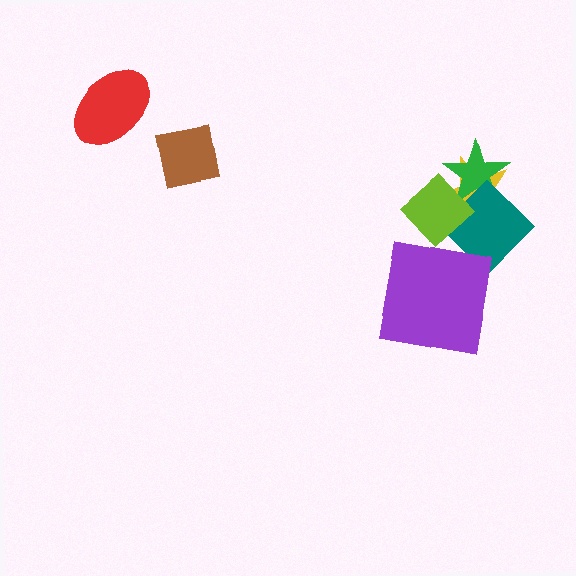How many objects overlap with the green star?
3 objects overlap with the green star.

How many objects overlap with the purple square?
0 objects overlap with the purple square.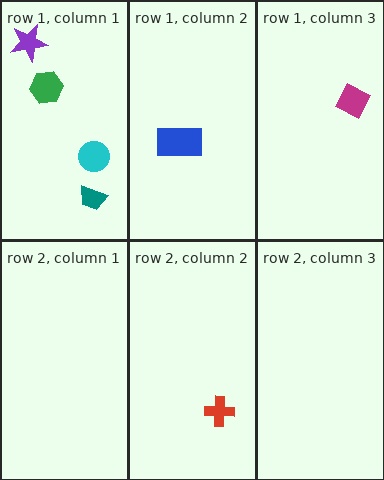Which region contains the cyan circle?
The row 1, column 1 region.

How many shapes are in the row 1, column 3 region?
1.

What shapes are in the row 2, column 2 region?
The red cross.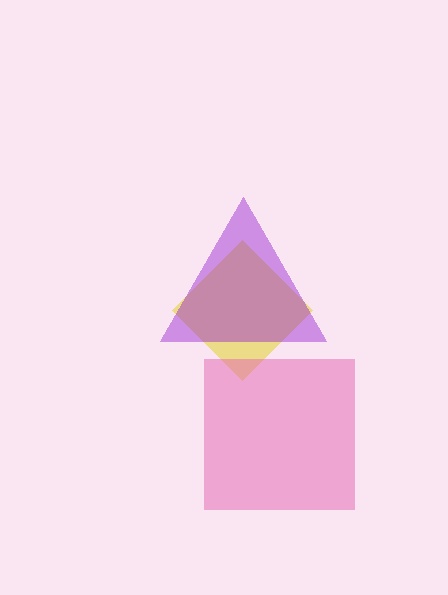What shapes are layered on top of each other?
The layered shapes are: a yellow diamond, a pink square, a purple triangle.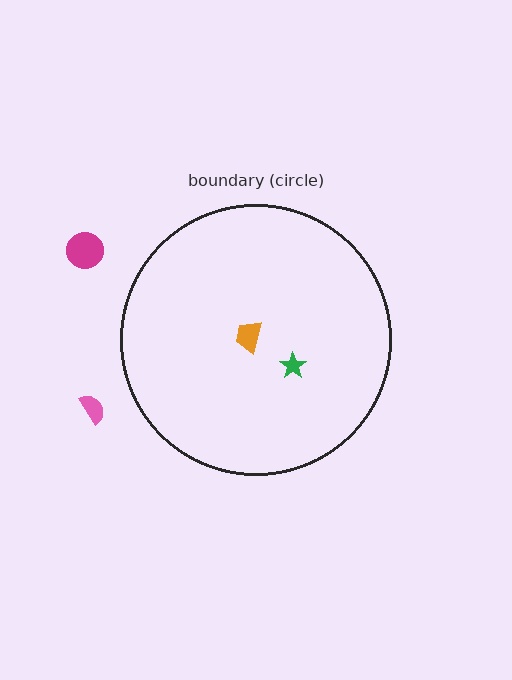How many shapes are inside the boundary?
2 inside, 2 outside.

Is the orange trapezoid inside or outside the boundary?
Inside.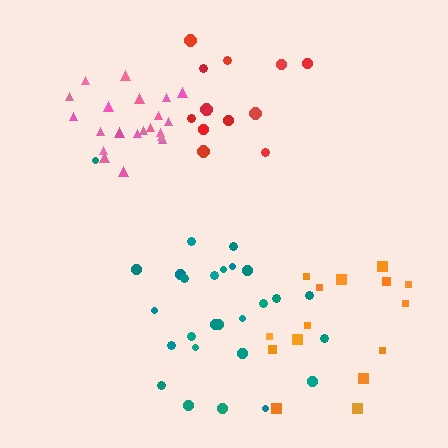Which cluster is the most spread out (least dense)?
Orange.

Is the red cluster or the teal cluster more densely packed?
Red.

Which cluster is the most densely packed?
Pink.